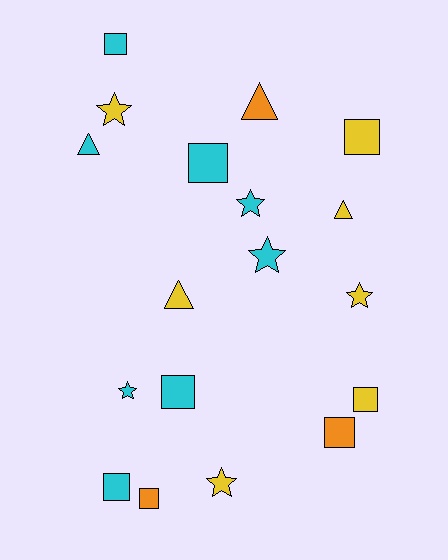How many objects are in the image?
There are 18 objects.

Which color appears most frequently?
Cyan, with 8 objects.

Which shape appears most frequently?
Square, with 8 objects.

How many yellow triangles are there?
There are 2 yellow triangles.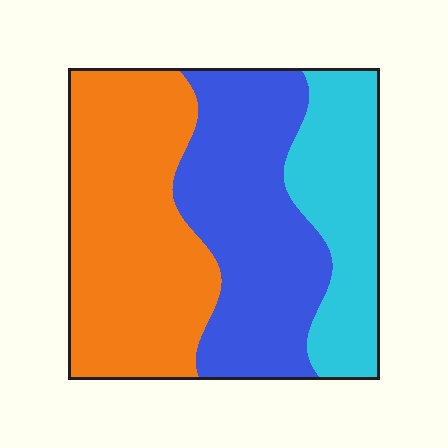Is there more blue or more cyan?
Blue.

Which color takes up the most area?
Orange, at roughly 40%.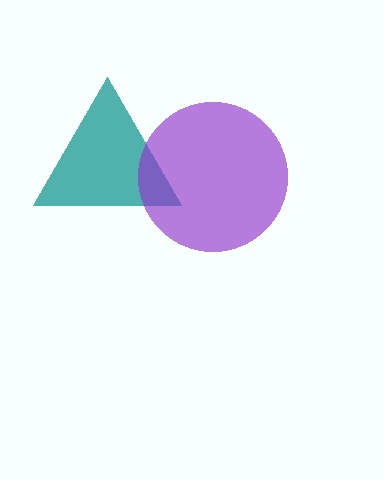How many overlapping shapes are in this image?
There are 2 overlapping shapes in the image.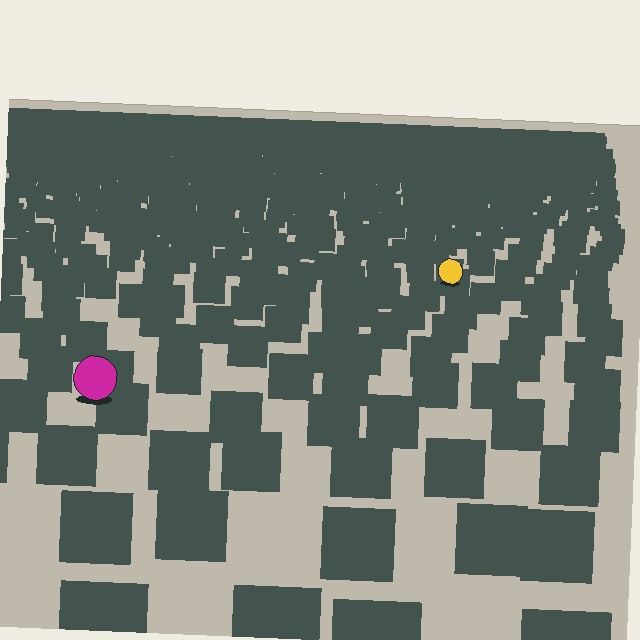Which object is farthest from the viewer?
The yellow circle is farthest from the viewer. It appears smaller and the ground texture around it is denser.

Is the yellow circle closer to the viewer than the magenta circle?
No. The magenta circle is closer — you can tell from the texture gradient: the ground texture is coarser near it.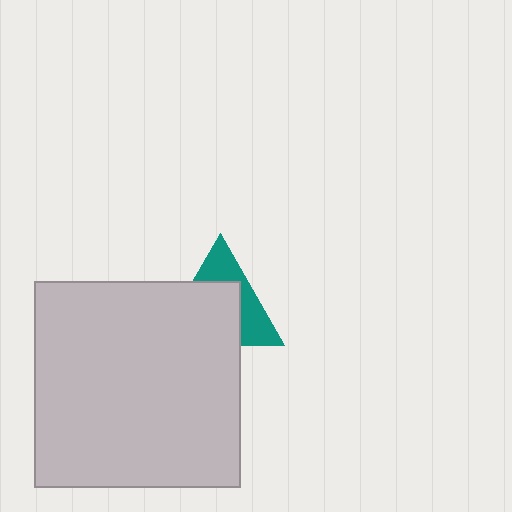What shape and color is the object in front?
The object in front is a light gray square.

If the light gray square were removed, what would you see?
You would see the complete teal triangle.